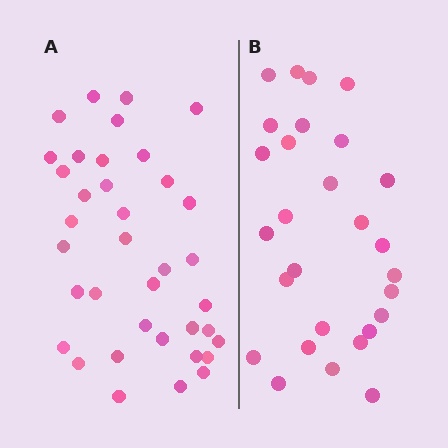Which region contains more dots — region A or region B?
Region A (the left region) has more dots.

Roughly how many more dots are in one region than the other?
Region A has roughly 8 or so more dots than region B.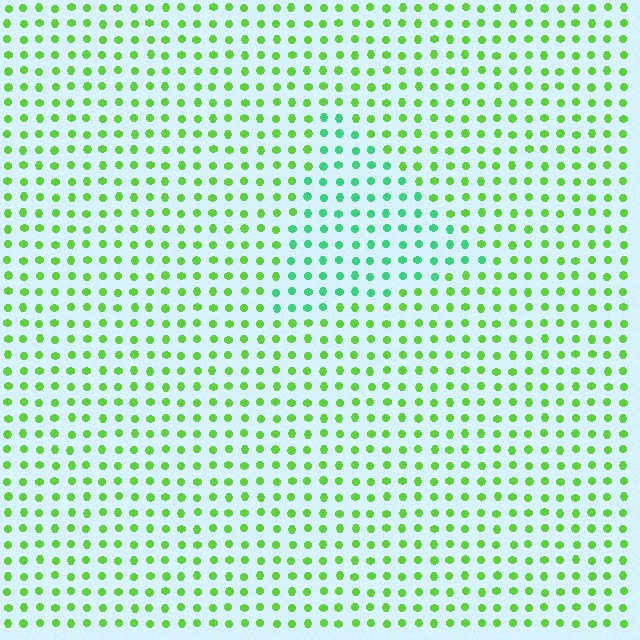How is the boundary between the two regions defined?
The boundary is defined purely by a slight shift in hue (about 42 degrees). Spacing, size, and orientation are identical on both sides.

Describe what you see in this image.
The image is filled with small lime elements in a uniform arrangement. A triangle-shaped region is visible where the elements are tinted to a slightly different hue, forming a subtle color boundary.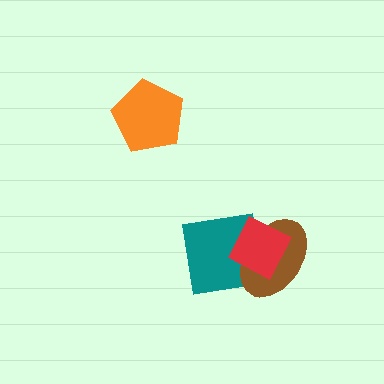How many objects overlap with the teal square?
2 objects overlap with the teal square.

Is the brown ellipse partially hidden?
Yes, it is partially covered by another shape.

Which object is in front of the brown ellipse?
The red diamond is in front of the brown ellipse.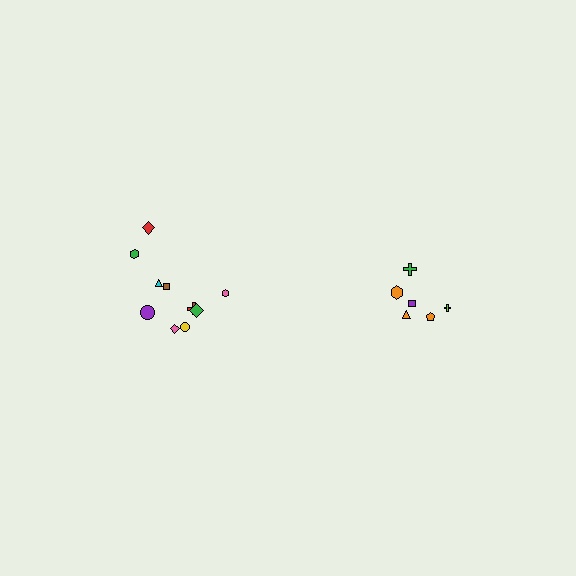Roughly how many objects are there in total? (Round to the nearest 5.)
Roughly 15 objects in total.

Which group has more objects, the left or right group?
The left group.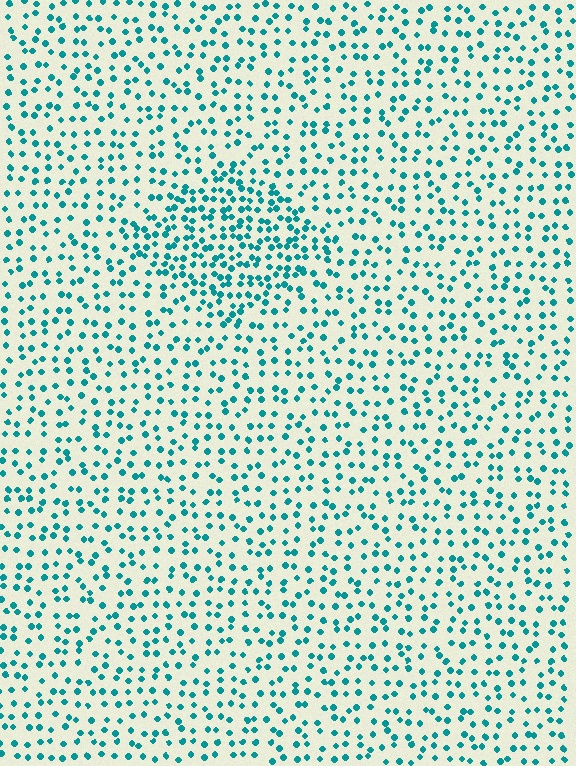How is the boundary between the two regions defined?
The boundary is defined by a change in element density (approximately 1.8x ratio). All elements are the same color, size, and shape.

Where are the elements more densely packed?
The elements are more densely packed inside the diamond boundary.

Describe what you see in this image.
The image contains small teal elements arranged at two different densities. A diamond-shaped region is visible where the elements are more densely packed than the surrounding area.